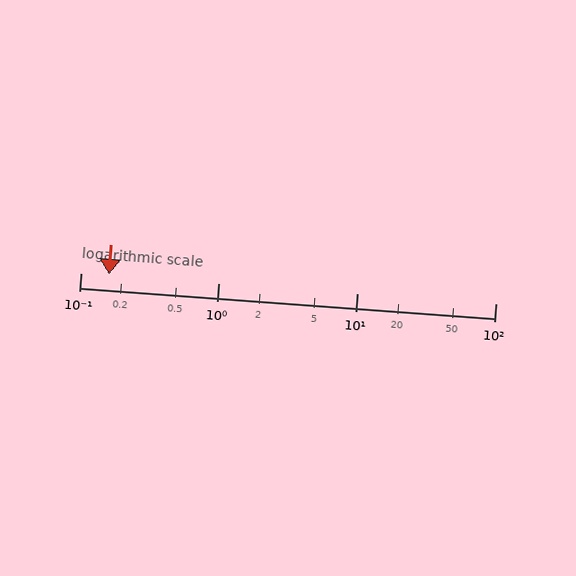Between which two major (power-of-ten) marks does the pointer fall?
The pointer is between 0.1 and 1.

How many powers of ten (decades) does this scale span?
The scale spans 3 decades, from 0.1 to 100.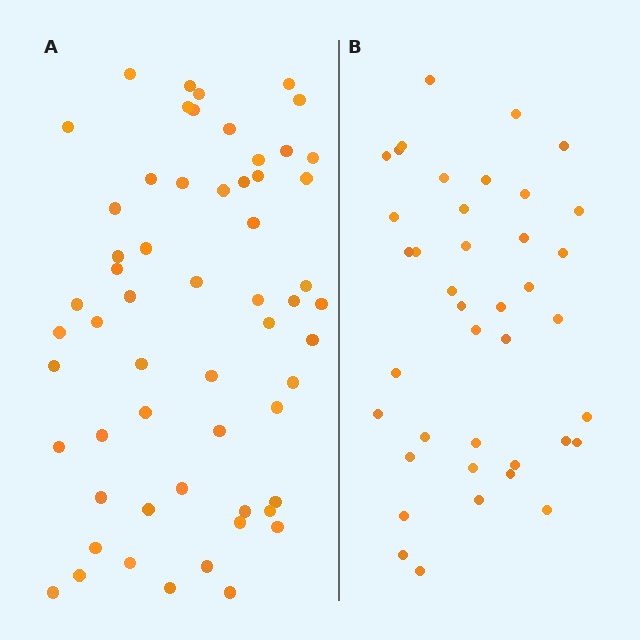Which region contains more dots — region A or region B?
Region A (the left region) has more dots.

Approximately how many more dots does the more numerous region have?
Region A has approximately 20 more dots than region B.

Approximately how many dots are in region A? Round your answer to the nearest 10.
About 60 dots. (The exact count is 58, which rounds to 60.)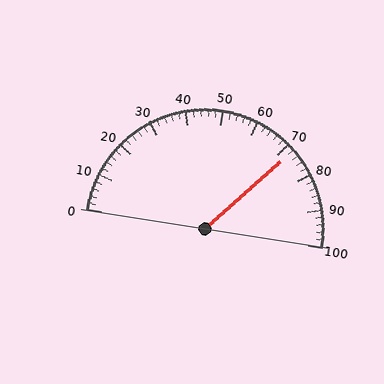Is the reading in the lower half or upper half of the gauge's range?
The reading is in the upper half of the range (0 to 100).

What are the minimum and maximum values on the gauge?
The gauge ranges from 0 to 100.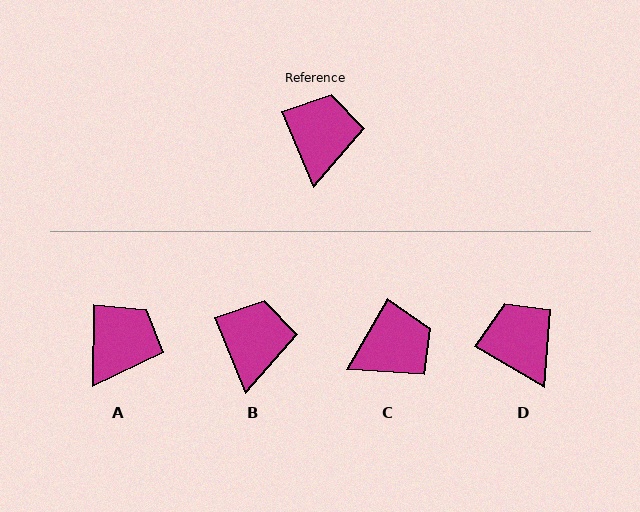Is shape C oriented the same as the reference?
No, it is off by about 53 degrees.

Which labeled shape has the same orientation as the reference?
B.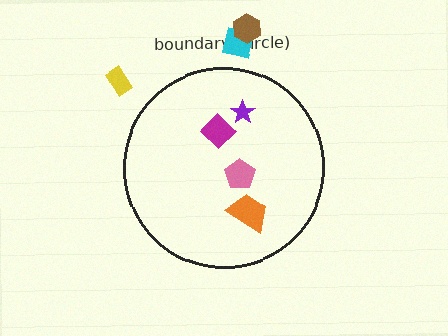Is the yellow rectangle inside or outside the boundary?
Outside.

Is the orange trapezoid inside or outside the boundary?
Inside.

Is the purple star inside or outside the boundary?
Inside.